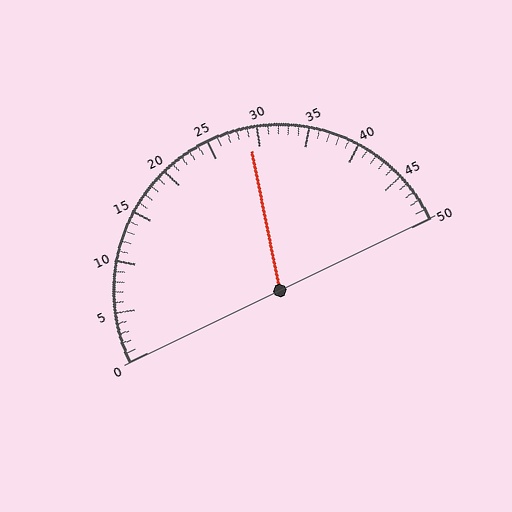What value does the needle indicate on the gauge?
The needle indicates approximately 29.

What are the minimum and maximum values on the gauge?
The gauge ranges from 0 to 50.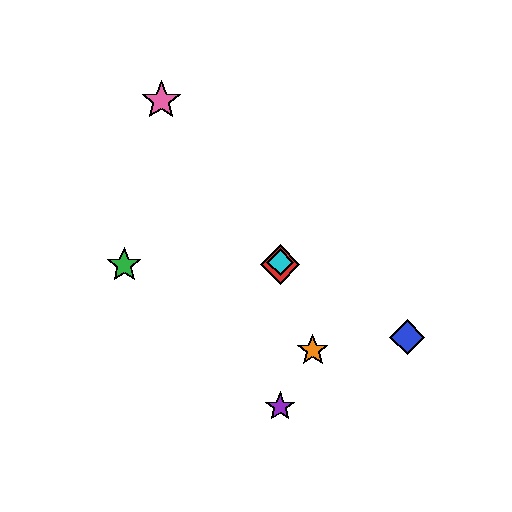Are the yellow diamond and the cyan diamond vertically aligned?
Yes, both are at x≈280.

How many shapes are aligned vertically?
4 shapes (the red diamond, the yellow diamond, the purple star, the cyan diamond) are aligned vertically.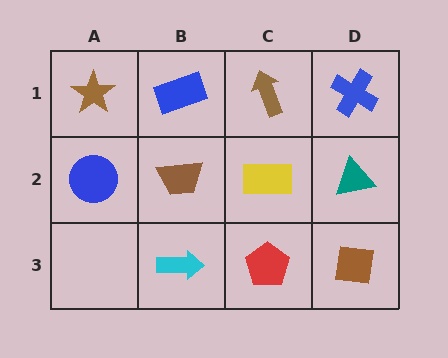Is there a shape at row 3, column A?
No, that cell is empty.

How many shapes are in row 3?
3 shapes.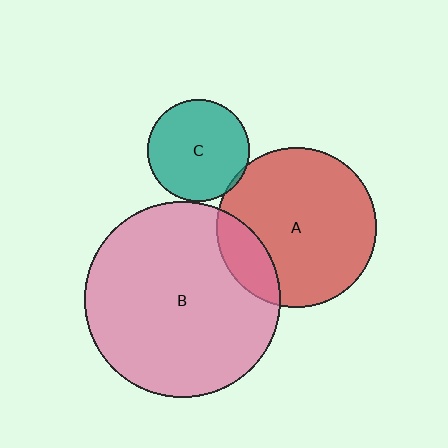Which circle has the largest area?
Circle B (pink).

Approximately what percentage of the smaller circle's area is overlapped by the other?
Approximately 5%.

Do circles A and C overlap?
Yes.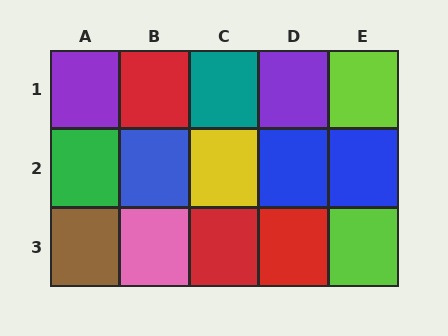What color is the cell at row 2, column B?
Blue.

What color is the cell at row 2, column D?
Blue.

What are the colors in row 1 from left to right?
Purple, red, teal, purple, lime.